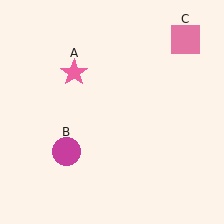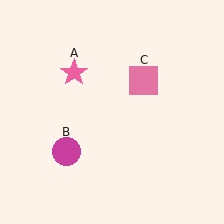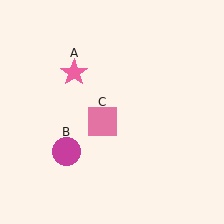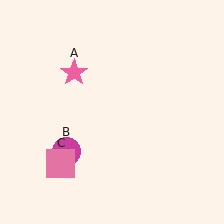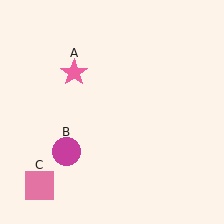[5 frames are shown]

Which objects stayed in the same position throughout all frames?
Pink star (object A) and magenta circle (object B) remained stationary.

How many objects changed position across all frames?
1 object changed position: pink square (object C).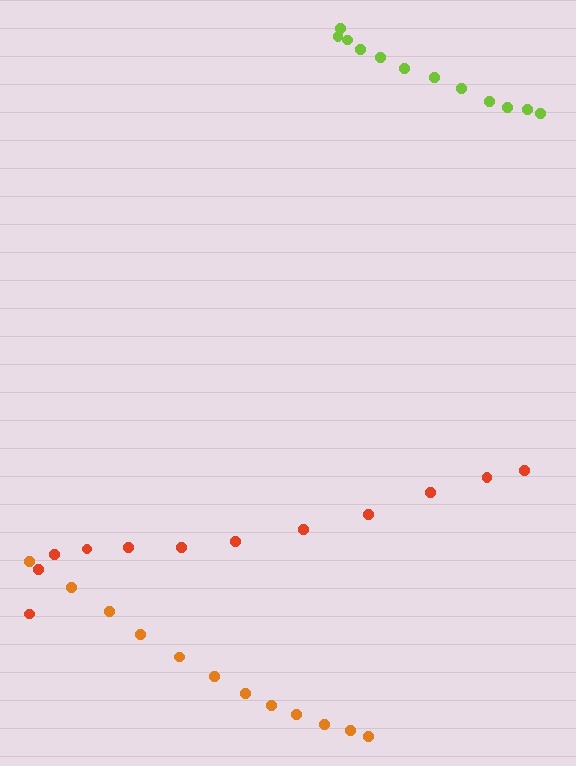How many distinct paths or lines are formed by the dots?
There are 3 distinct paths.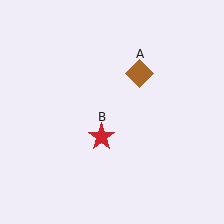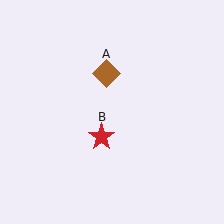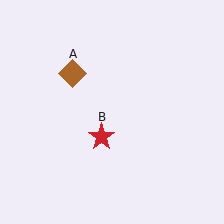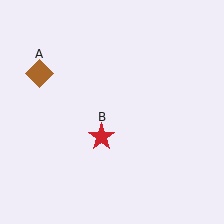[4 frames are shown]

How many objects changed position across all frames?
1 object changed position: brown diamond (object A).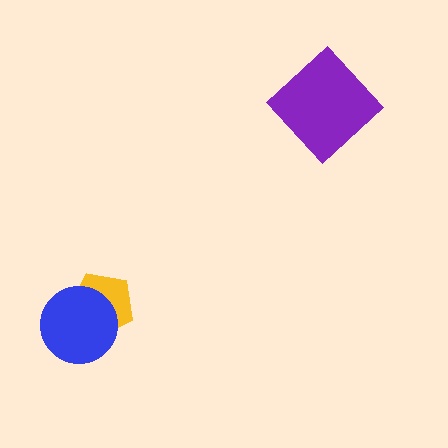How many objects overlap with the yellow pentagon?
1 object overlaps with the yellow pentagon.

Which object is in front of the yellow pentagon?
The blue circle is in front of the yellow pentagon.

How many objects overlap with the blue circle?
1 object overlaps with the blue circle.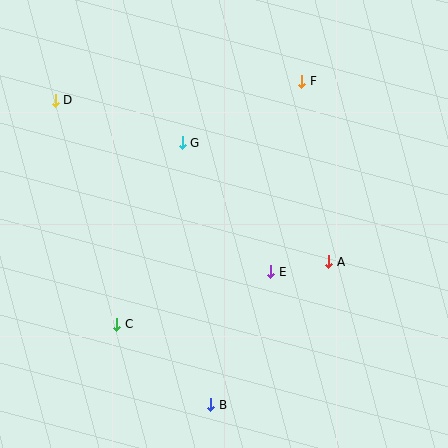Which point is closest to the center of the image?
Point E at (270, 272) is closest to the center.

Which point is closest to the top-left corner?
Point D is closest to the top-left corner.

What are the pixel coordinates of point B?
Point B is at (211, 405).